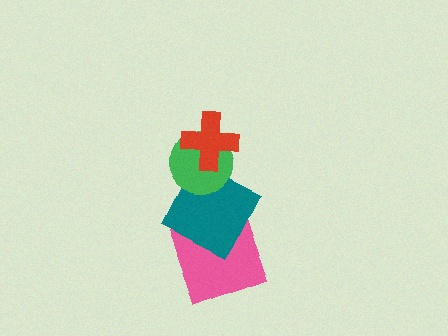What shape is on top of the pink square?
The teal square is on top of the pink square.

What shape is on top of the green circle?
The red cross is on top of the green circle.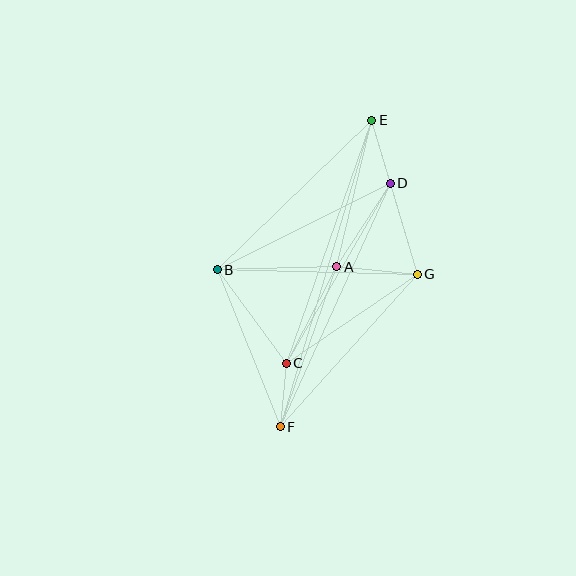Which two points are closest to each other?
Points C and F are closest to each other.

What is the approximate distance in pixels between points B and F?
The distance between B and F is approximately 170 pixels.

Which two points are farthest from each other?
Points E and F are farthest from each other.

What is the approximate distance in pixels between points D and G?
The distance between D and G is approximately 95 pixels.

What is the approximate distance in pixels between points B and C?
The distance between B and C is approximately 116 pixels.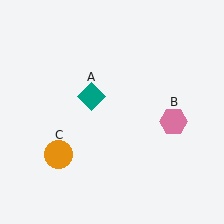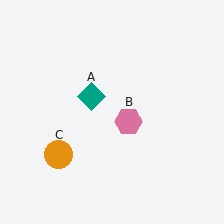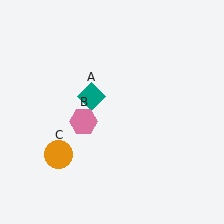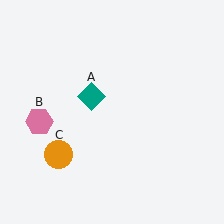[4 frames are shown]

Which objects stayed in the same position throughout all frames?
Teal diamond (object A) and orange circle (object C) remained stationary.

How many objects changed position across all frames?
1 object changed position: pink hexagon (object B).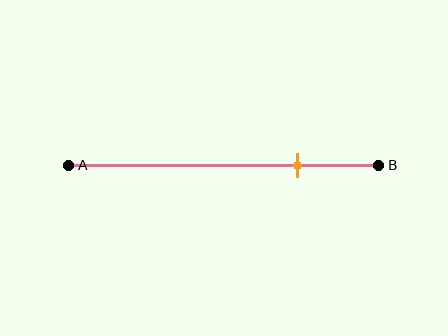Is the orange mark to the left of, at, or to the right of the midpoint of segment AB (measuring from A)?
The orange mark is to the right of the midpoint of segment AB.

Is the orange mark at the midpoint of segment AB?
No, the mark is at about 75% from A, not at the 50% midpoint.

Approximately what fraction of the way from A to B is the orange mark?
The orange mark is approximately 75% of the way from A to B.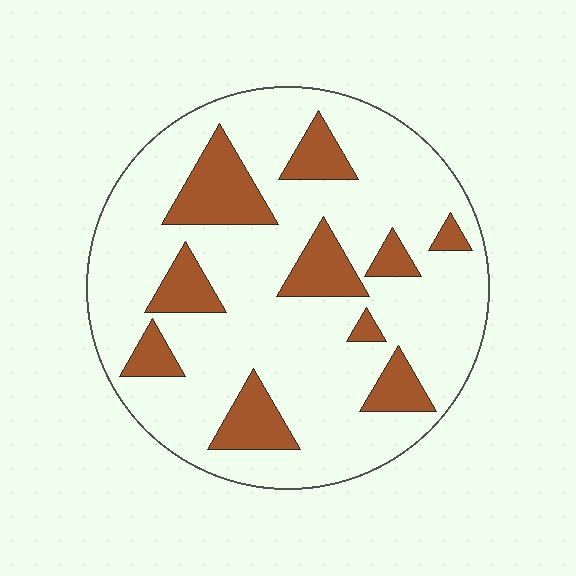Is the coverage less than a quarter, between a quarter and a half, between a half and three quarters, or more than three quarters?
Less than a quarter.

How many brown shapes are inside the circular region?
10.